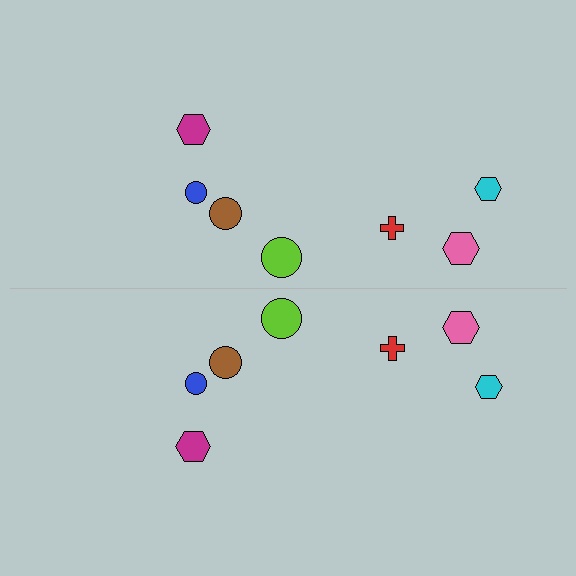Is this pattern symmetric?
Yes, this pattern has bilateral (reflection) symmetry.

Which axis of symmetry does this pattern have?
The pattern has a horizontal axis of symmetry running through the center of the image.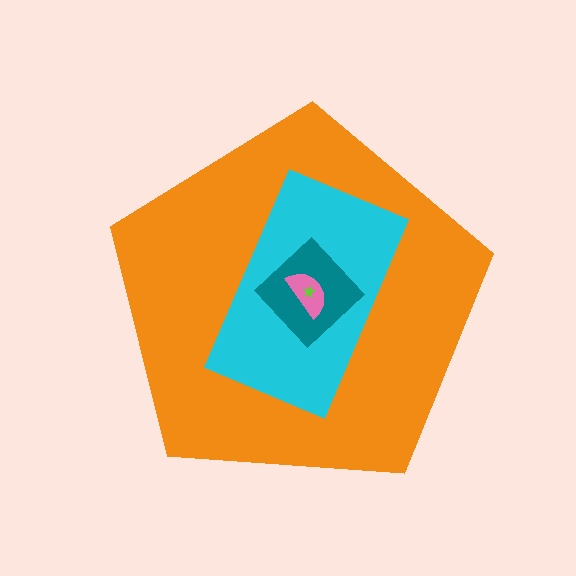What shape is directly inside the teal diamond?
The pink semicircle.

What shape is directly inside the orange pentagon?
The cyan rectangle.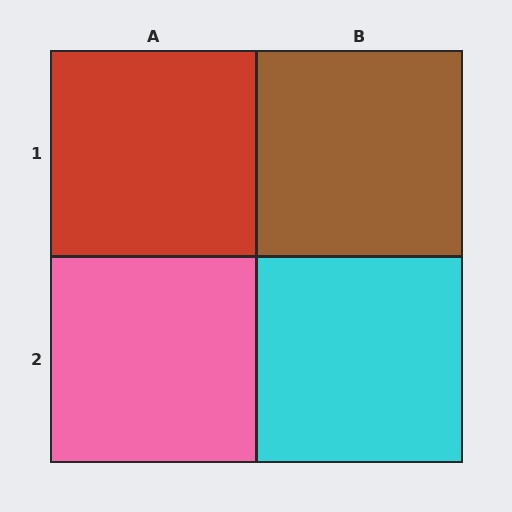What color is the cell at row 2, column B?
Cyan.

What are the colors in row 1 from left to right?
Red, brown.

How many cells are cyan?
1 cell is cyan.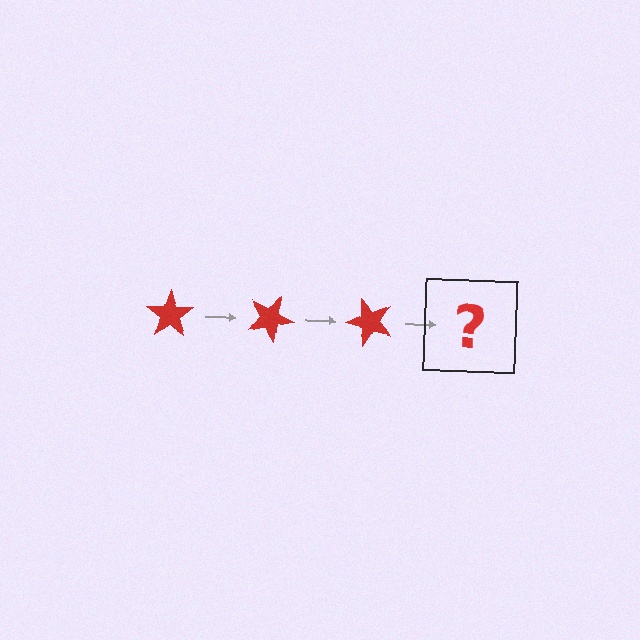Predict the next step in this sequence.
The next step is a red star rotated 75 degrees.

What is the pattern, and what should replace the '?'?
The pattern is that the star rotates 25 degrees each step. The '?' should be a red star rotated 75 degrees.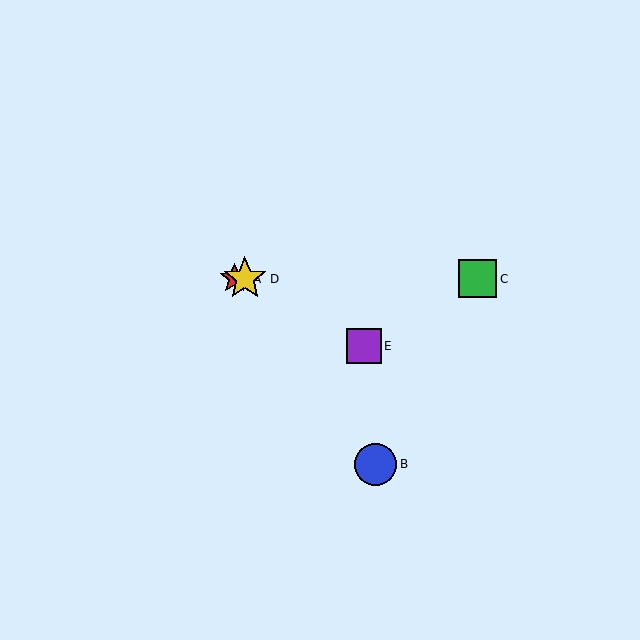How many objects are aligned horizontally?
3 objects (A, C, D) are aligned horizontally.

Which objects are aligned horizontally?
Objects A, C, D are aligned horizontally.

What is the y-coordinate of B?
Object B is at y≈464.